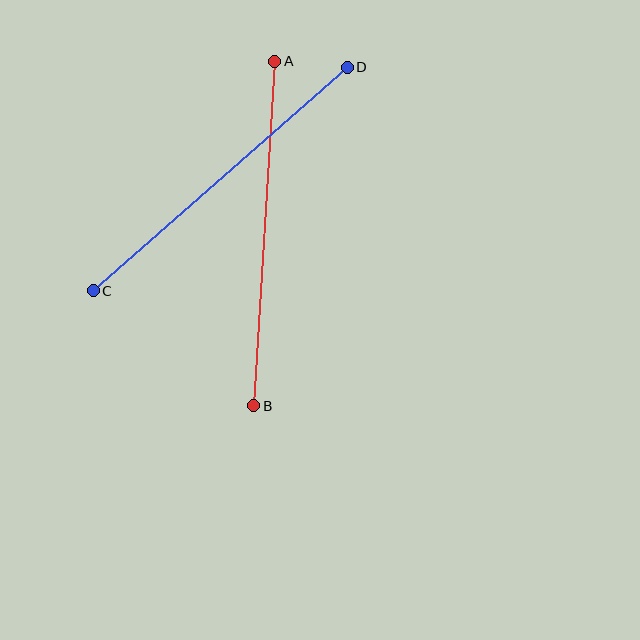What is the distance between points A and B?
The distance is approximately 345 pixels.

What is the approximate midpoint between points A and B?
The midpoint is at approximately (264, 234) pixels.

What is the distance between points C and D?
The distance is approximately 339 pixels.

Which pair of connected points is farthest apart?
Points A and B are farthest apart.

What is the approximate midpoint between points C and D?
The midpoint is at approximately (220, 179) pixels.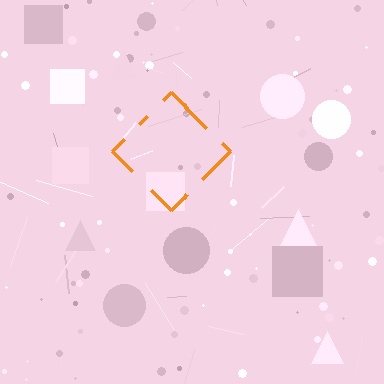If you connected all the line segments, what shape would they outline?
They would outline a diamond.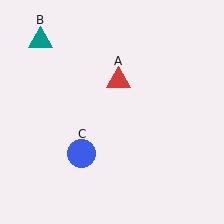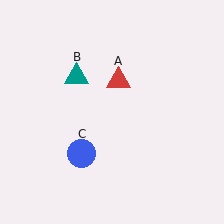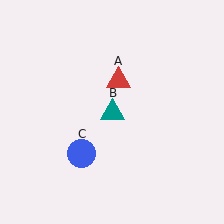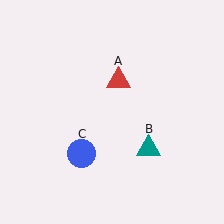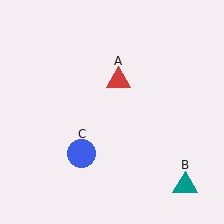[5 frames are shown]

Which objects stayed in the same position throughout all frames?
Red triangle (object A) and blue circle (object C) remained stationary.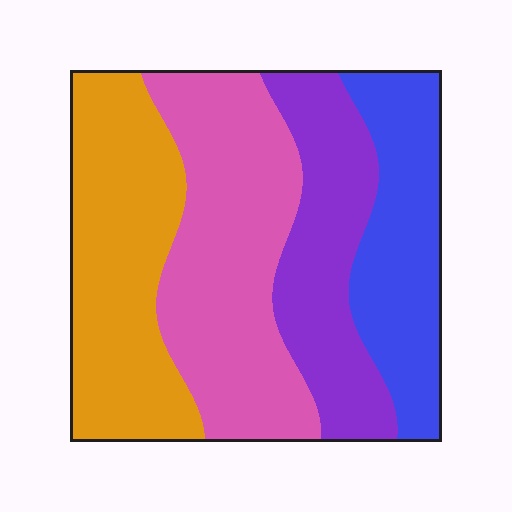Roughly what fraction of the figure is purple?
Purple takes up between a sixth and a third of the figure.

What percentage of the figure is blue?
Blue takes up about one fifth (1/5) of the figure.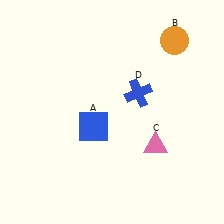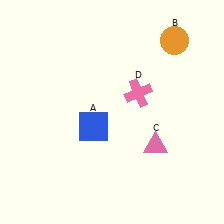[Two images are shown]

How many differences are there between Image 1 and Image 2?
There is 1 difference between the two images.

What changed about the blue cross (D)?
In Image 1, D is blue. In Image 2, it changed to pink.